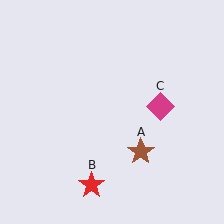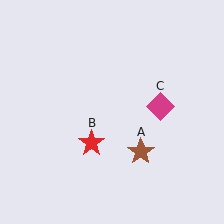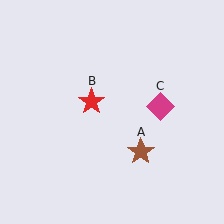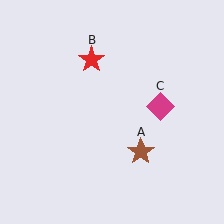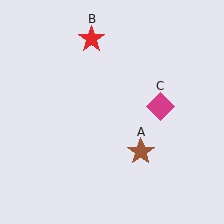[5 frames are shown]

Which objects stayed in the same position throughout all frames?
Brown star (object A) and magenta diamond (object C) remained stationary.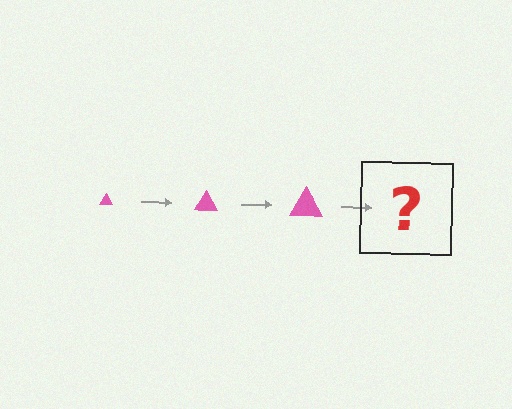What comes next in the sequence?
The next element should be a pink triangle, larger than the previous one.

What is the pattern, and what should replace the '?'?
The pattern is that the triangle gets progressively larger each step. The '?' should be a pink triangle, larger than the previous one.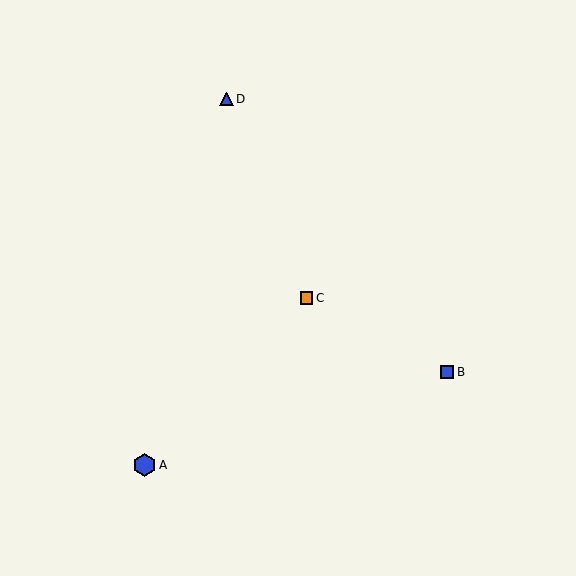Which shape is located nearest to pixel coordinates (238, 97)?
The blue triangle (labeled D) at (227, 99) is nearest to that location.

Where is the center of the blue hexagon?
The center of the blue hexagon is at (145, 465).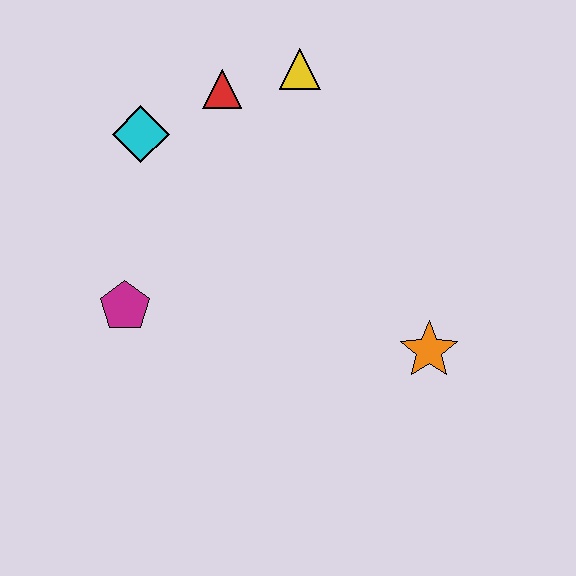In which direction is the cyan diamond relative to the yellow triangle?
The cyan diamond is to the left of the yellow triangle.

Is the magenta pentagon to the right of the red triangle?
No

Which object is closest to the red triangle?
The yellow triangle is closest to the red triangle.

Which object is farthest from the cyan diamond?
The orange star is farthest from the cyan diamond.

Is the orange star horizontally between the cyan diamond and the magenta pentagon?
No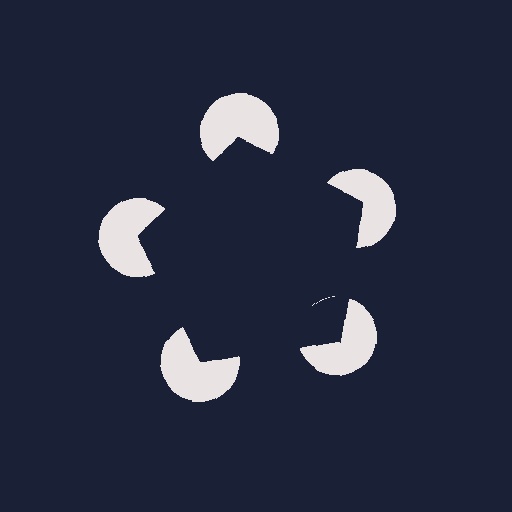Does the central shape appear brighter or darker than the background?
It typically appears slightly darker than the background, even though no actual brightness change is drawn.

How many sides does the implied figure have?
5 sides.